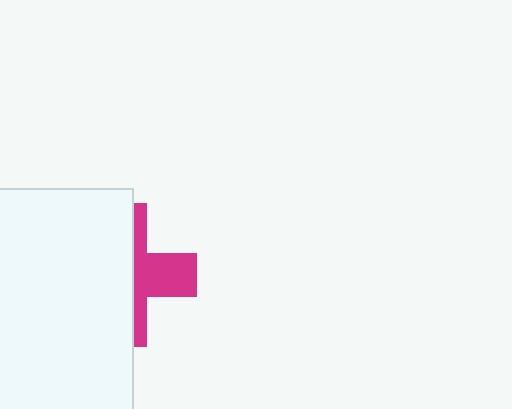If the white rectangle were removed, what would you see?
You would see the complete magenta cross.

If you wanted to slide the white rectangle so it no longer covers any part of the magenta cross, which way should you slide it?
Slide it left — that is the most direct way to separate the two shapes.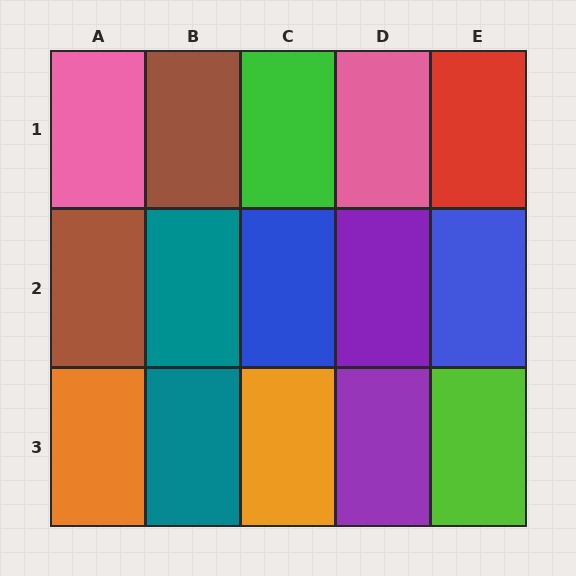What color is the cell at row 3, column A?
Orange.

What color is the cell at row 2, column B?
Teal.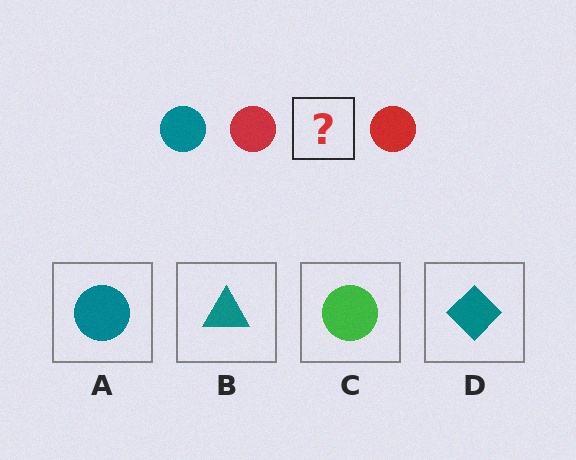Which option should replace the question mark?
Option A.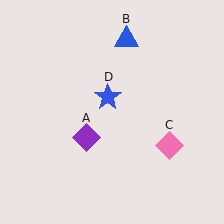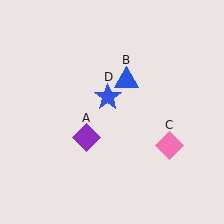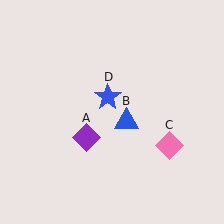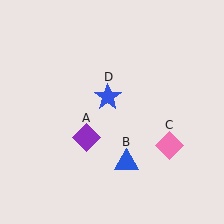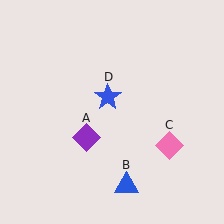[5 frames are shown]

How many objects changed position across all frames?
1 object changed position: blue triangle (object B).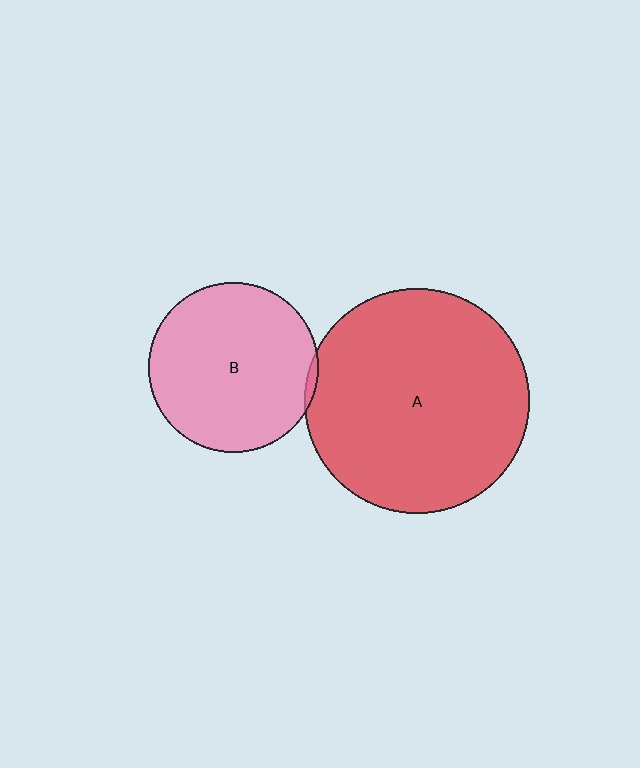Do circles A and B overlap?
Yes.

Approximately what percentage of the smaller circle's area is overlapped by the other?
Approximately 5%.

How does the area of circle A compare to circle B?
Approximately 1.8 times.